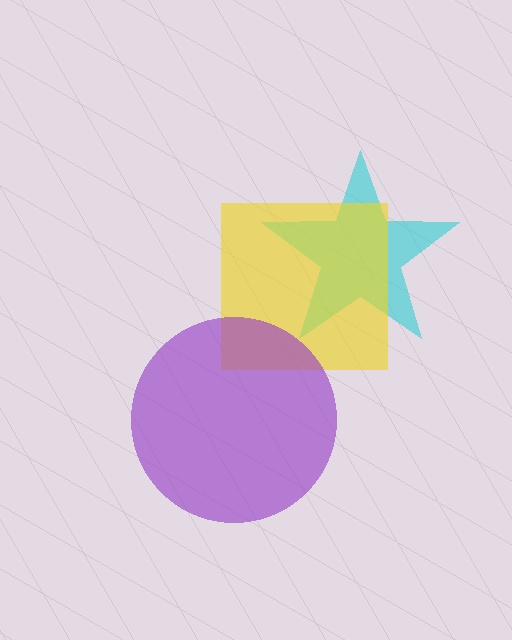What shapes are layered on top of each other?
The layered shapes are: a cyan star, a yellow square, a purple circle.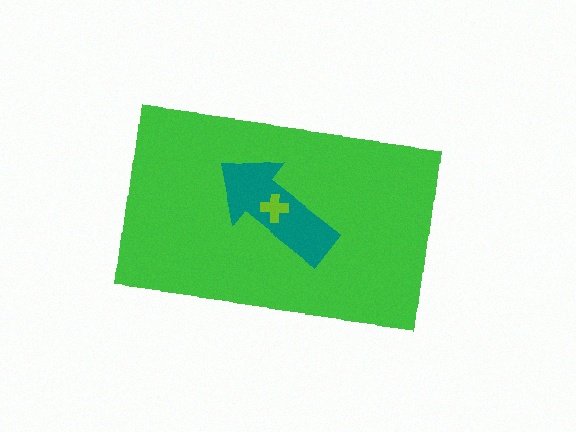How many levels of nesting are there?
3.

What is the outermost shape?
The green rectangle.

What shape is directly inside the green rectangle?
The teal arrow.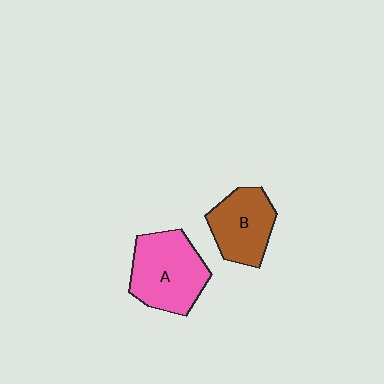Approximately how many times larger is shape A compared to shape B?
Approximately 1.3 times.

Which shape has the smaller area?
Shape B (brown).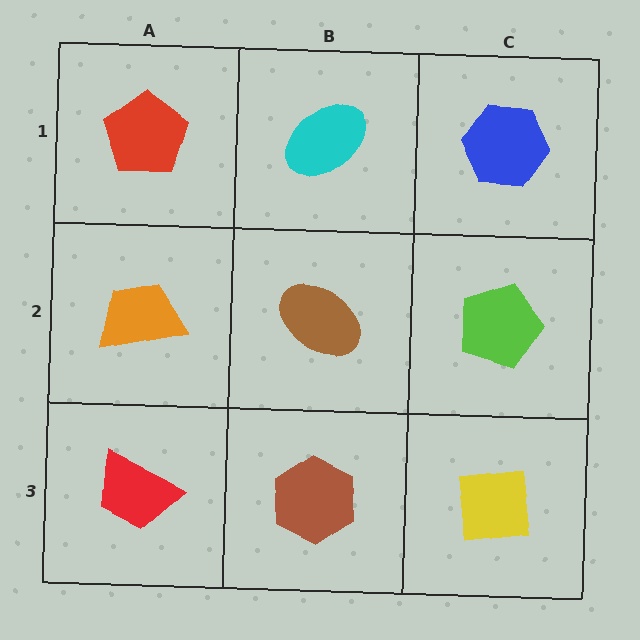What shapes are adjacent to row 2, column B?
A cyan ellipse (row 1, column B), a brown hexagon (row 3, column B), an orange trapezoid (row 2, column A), a lime pentagon (row 2, column C).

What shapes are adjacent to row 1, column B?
A brown ellipse (row 2, column B), a red pentagon (row 1, column A), a blue hexagon (row 1, column C).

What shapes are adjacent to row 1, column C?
A lime pentagon (row 2, column C), a cyan ellipse (row 1, column B).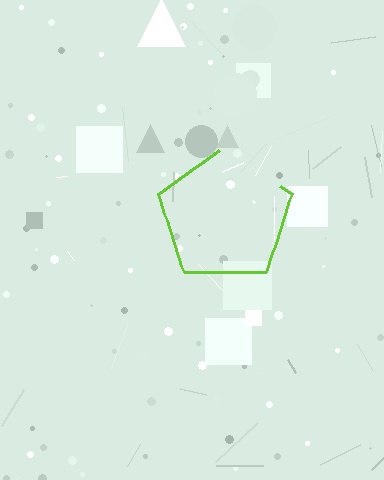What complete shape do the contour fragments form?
The contour fragments form a pentagon.